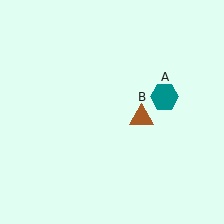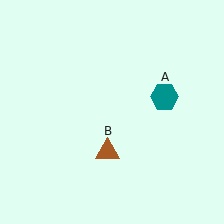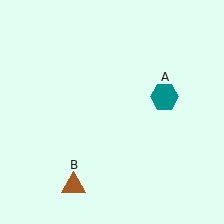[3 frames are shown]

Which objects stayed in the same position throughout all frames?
Teal hexagon (object A) remained stationary.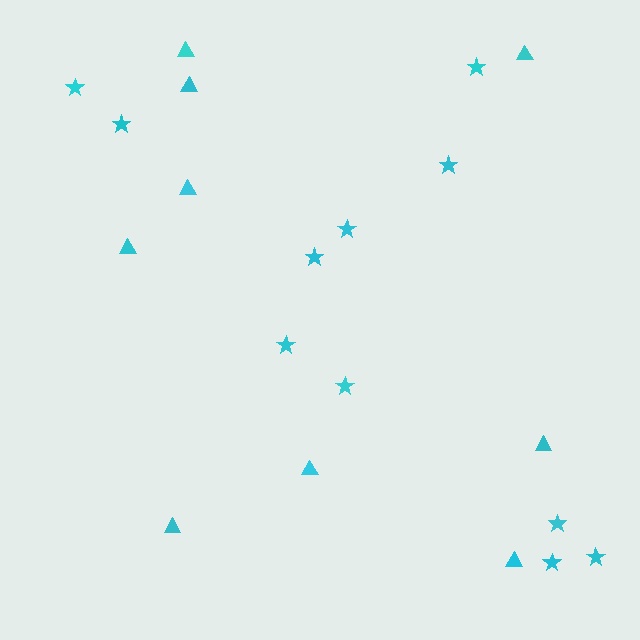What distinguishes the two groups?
There are 2 groups: one group of triangles (9) and one group of stars (11).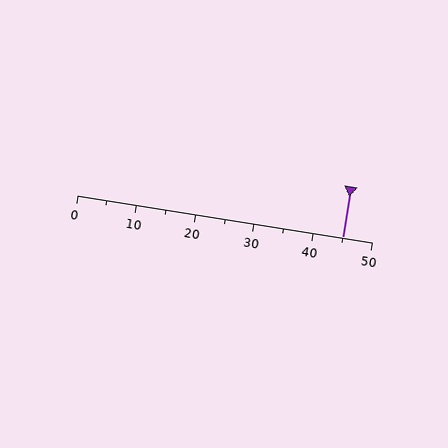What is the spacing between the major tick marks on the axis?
The major ticks are spaced 10 apart.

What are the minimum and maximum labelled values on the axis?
The axis runs from 0 to 50.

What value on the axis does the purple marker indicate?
The marker indicates approximately 45.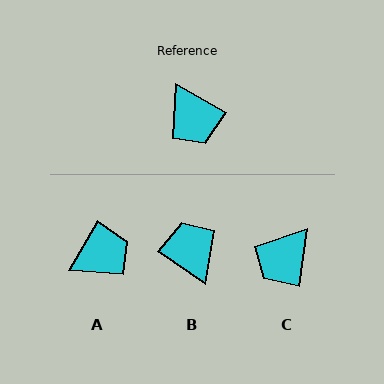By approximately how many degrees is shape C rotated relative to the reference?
Approximately 67 degrees clockwise.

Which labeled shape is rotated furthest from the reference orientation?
B, about 175 degrees away.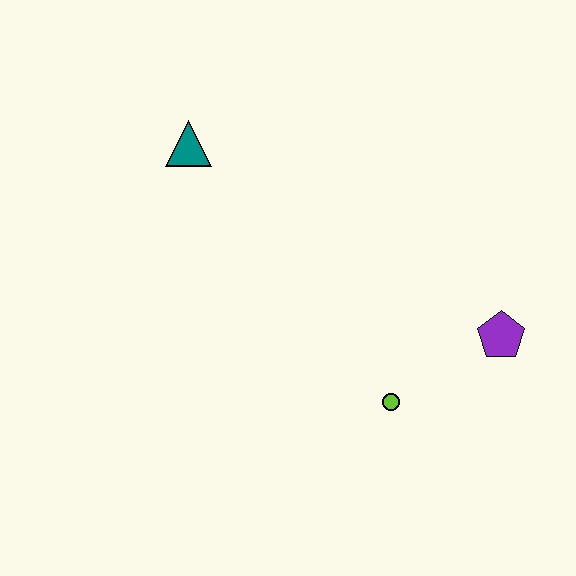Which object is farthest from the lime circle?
The teal triangle is farthest from the lime circle.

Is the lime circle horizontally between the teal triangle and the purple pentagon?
Yes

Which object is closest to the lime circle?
The purple pentagon is closest to the lime circle.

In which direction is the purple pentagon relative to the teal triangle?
The purple pentagon is to the right of the teal triangle.